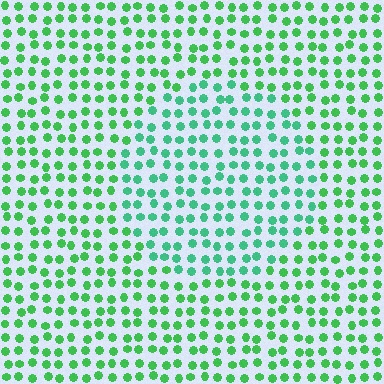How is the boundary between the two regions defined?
The boundary is defined purely by a slight shift in hue (about 25 degrees). Spacing, size, and orientation are identical on both sides.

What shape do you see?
I see a circle.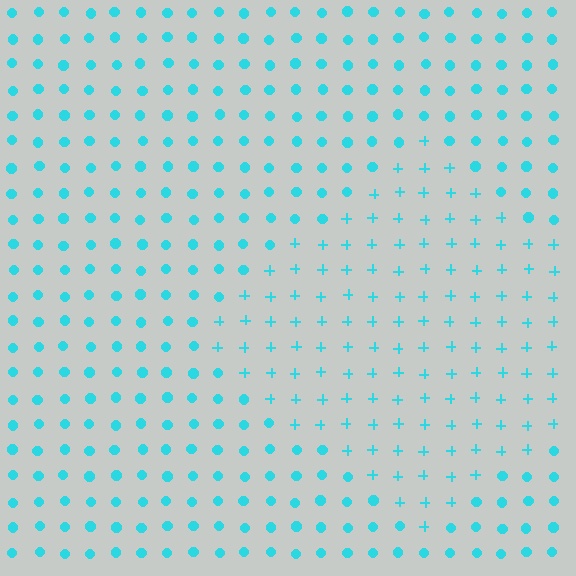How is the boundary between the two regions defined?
The boundary is defined by a change in element shape: plus signs inside vs. circles outside. All elements share the same color and spacing.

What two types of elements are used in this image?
The image uses plus signs inside the diamond region and circles outside it.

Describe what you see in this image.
The image is filled with small cyan elements arranged in a uniform grid. A diamond-shaped region contains plus signs, while the surrounding area contains circles. The boundary is defined purely by the change in element shape.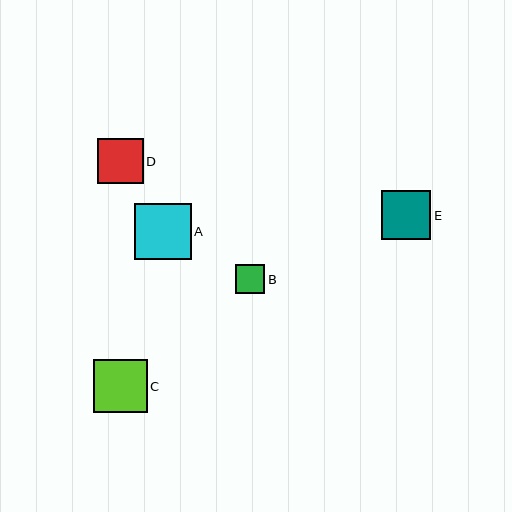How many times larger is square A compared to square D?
Square A is approximately 1.2 times the size of square D.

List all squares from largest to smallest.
From largest to smallest: A, C, E, D, B.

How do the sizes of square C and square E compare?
Square C and square E are approximately the same size.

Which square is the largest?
Square A is the largest with a size of approximately 56 pixels.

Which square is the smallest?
Square B is the smallest with a size of approximately 29 pixels.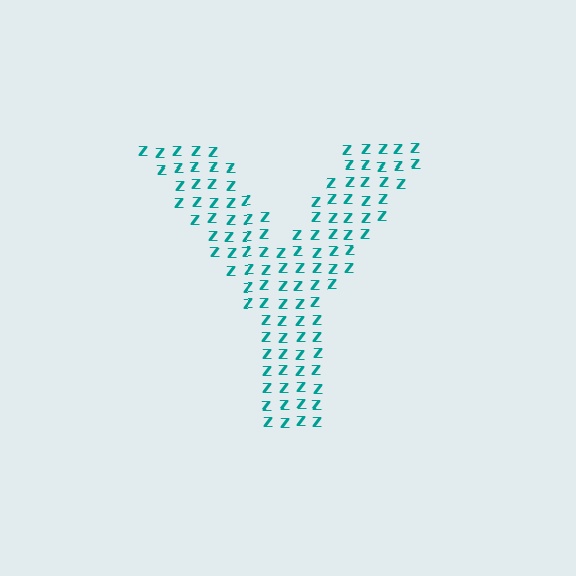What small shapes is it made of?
It is made of small letter Z's.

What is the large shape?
The large shape is the letter Y.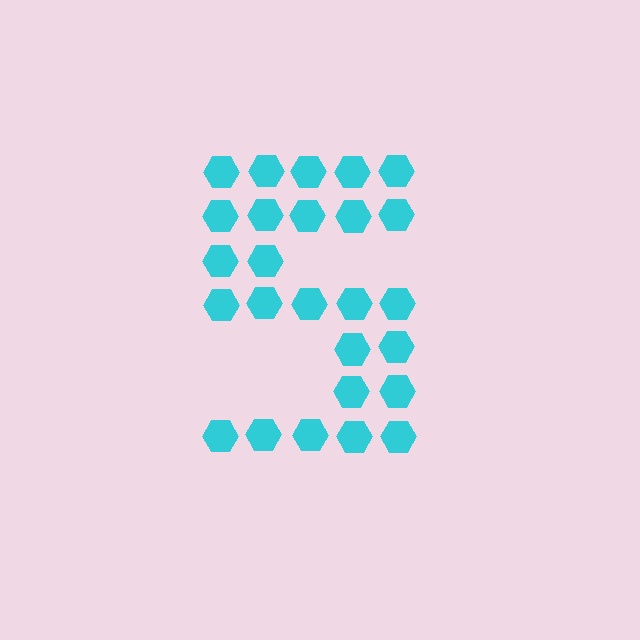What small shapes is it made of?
It is made of small hexagons.